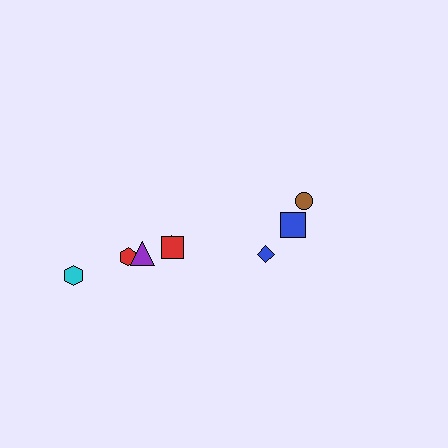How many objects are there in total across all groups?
There are 8 objects.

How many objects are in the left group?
There are 5 objects.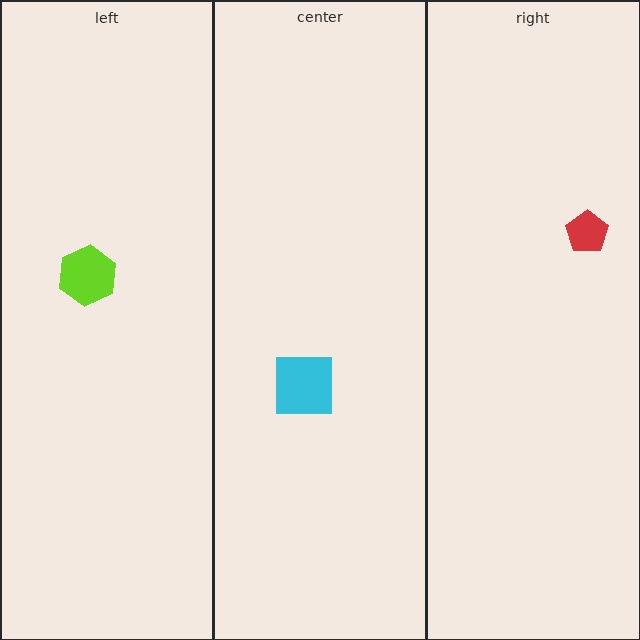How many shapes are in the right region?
1.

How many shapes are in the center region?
1.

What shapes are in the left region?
The lime hexagon.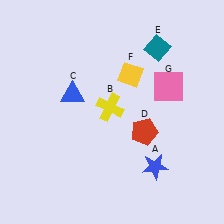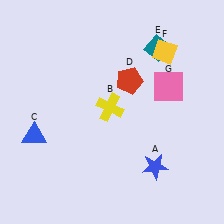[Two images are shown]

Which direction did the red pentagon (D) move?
The red pentagon (D) moved up.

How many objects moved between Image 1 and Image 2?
3 objects moved between the two images.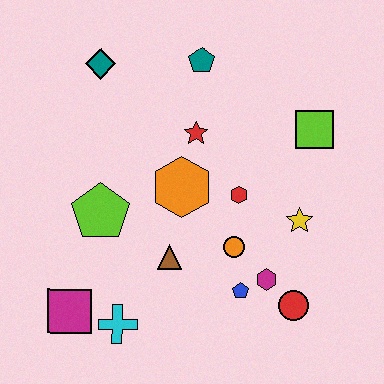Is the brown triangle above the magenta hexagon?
Yes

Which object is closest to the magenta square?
The cyan cross is closest to the magenta square.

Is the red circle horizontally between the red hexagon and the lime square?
Yes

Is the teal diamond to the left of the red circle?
Yes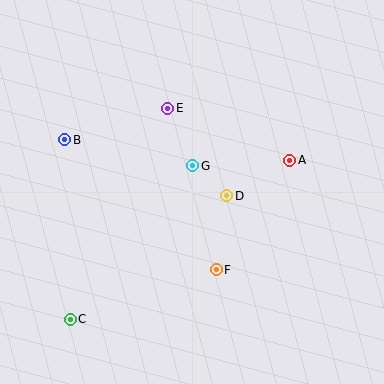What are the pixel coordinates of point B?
Point B is at (65, 140).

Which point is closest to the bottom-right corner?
Point F is closest to the bottom-right corner.